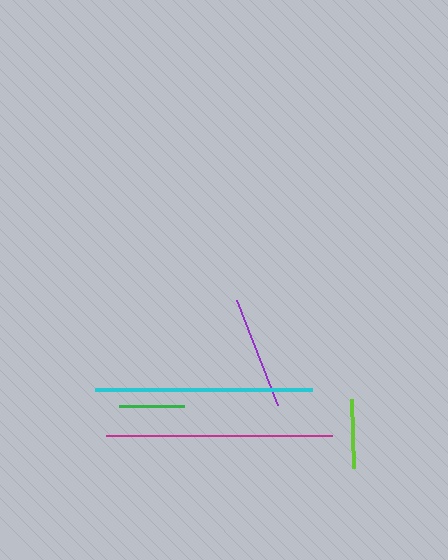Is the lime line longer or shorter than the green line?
The lime line is longer than the green line.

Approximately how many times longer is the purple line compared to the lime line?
The purple line is approximately 1.6 times the length of the lime line.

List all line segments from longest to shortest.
From longest to shortest: magenta, cyan, purple, lime, green.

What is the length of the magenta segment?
The magenta segment is approximately 227 pixels long.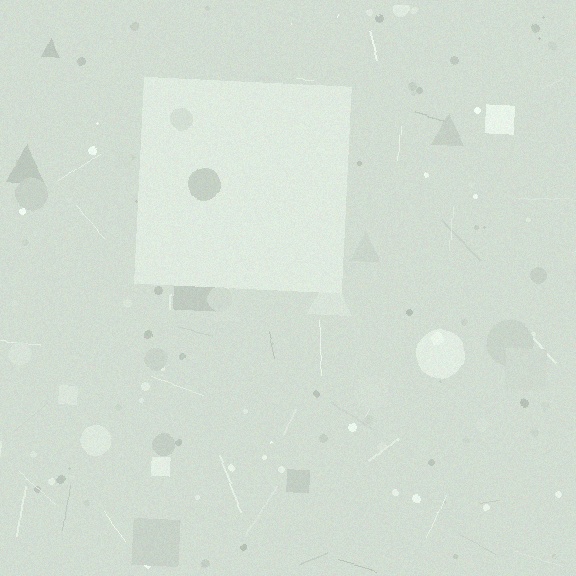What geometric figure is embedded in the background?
A square is embedded in the background.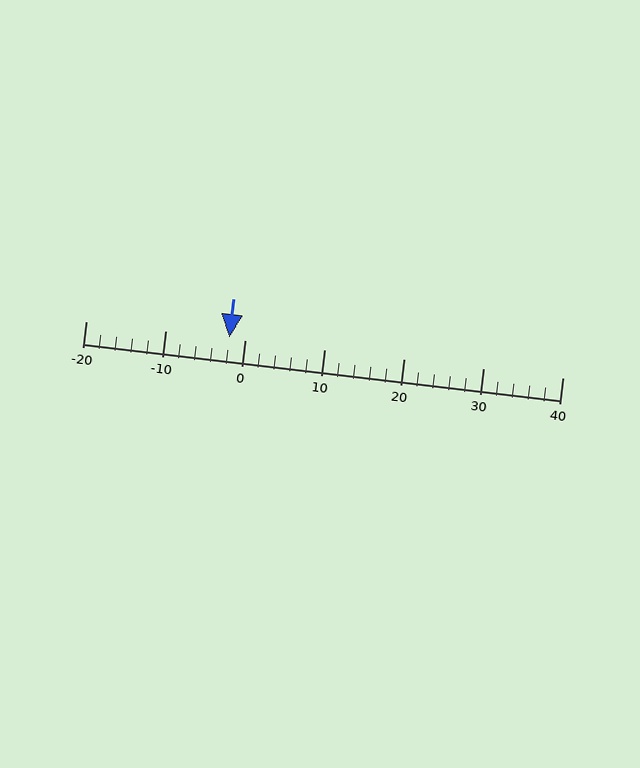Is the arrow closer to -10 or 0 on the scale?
The arrow is closer to 0.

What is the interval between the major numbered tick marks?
The major tick marks are spaced 10 units apart.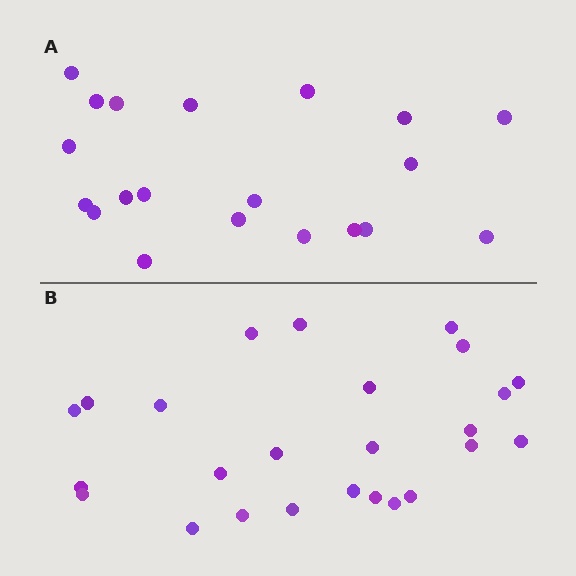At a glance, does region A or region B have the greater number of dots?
Region B (the bottom region) has more dots.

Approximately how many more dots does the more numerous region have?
Region B has about 5 more dots than region A.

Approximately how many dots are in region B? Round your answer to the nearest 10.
About 20 dots. (The exact count is 25, which rounds to 20.)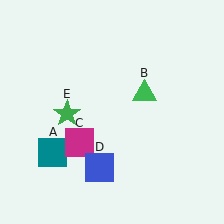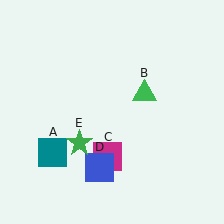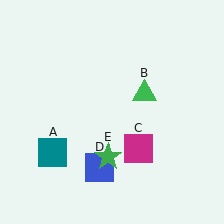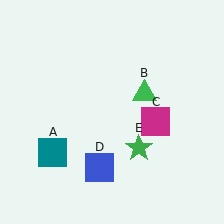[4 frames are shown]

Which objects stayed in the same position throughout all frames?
Teal square (object A) and green triangle (object B) and blue square (object D) remained stationary.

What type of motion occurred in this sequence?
The magenta square (object C), green star (object E) rotated counterclockwise around the center of the scene.